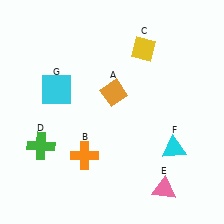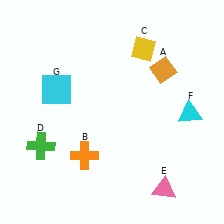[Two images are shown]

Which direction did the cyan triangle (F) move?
The cyan triangle (F) moved up.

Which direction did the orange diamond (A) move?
The orange diamond (A) moved right.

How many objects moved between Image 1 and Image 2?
2 objects moved between the two images.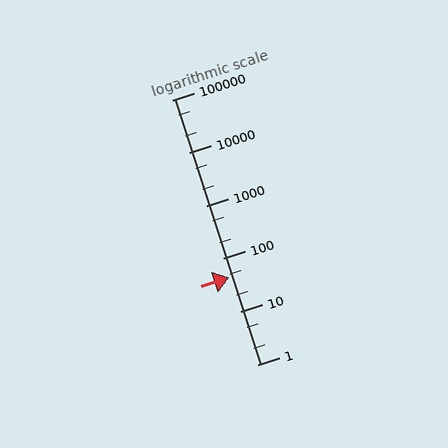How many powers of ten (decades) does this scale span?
The scale spans 5 decades, from 1 to 100000.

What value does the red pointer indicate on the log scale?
The pointer indicates approximately 45.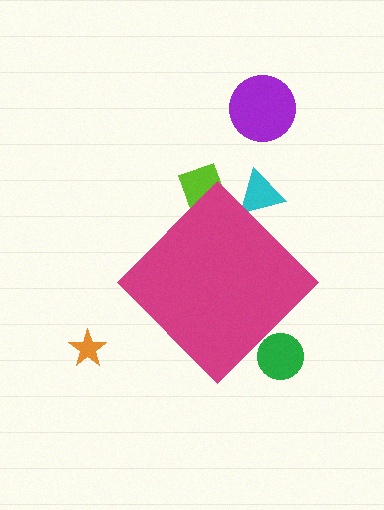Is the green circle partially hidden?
Yes, the green circle is partially hidden behind the magenta diamond.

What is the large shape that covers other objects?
A magenta diamond.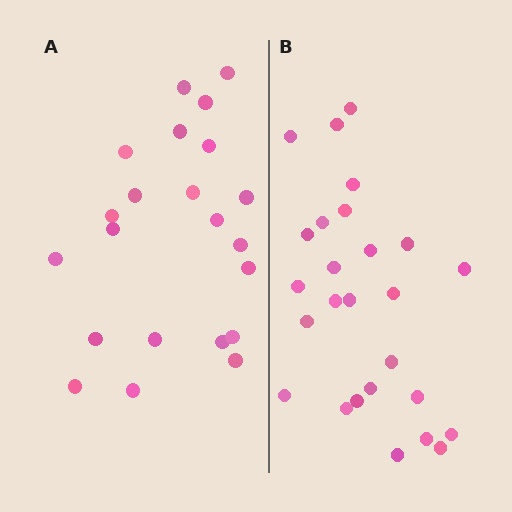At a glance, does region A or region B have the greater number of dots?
Region B (the right region) has more dots.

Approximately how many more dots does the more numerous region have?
Region B has about 4 more dots than region A.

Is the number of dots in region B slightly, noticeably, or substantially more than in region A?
Region B has only slightly more — the two regions are fairly close. The ratio is roughly 1.2 to 1.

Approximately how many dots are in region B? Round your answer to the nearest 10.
About 30 dots. (The exact count is 26, which rounds to 30.)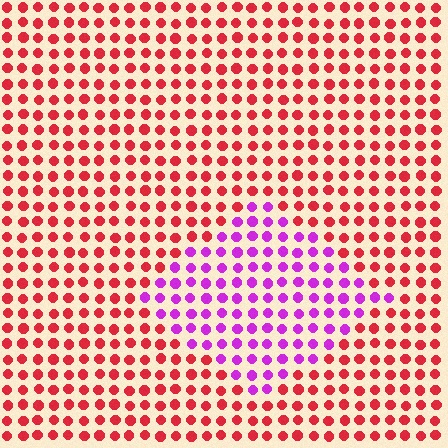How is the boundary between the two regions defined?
The boundary is defined purely by a slight shift in hue (about 58 degrees). Spacing, size, and orientation are identical on both sides.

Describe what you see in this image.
The image is filled with small red elements in a uniform arrangement. A diamond-shaped region is visible where the elements are tinted to a slightly different hue, forming a subtle color boundary.